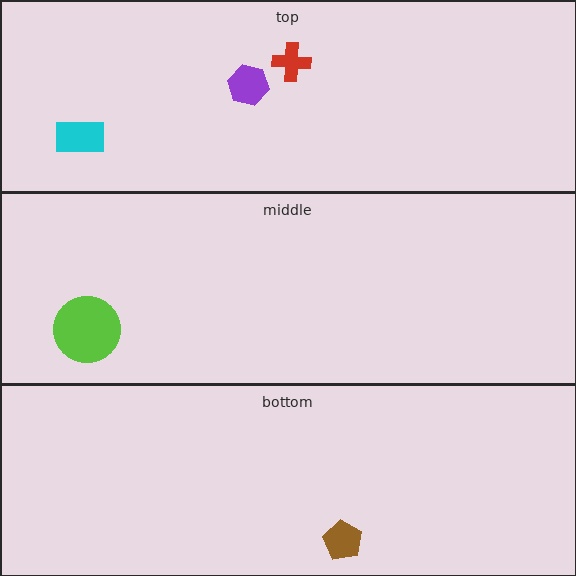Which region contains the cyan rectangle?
The top region.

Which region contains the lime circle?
The middle region.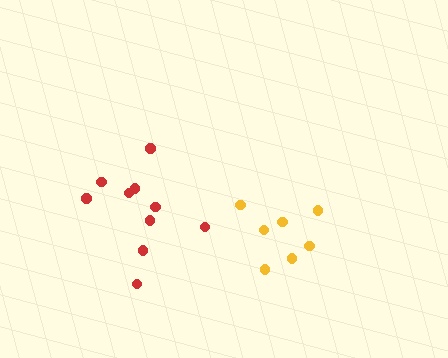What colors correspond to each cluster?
The clusters are colored: red, yellow.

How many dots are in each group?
Group 1: 10 dots, Group 2: 7 dots (17 total).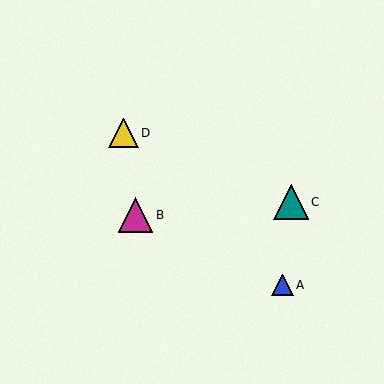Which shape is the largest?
The magenta triangle (labeled B) is the largest.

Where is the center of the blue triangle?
The center of the blue triangle is at (282, 285).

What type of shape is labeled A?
Shape A is a blue triangle.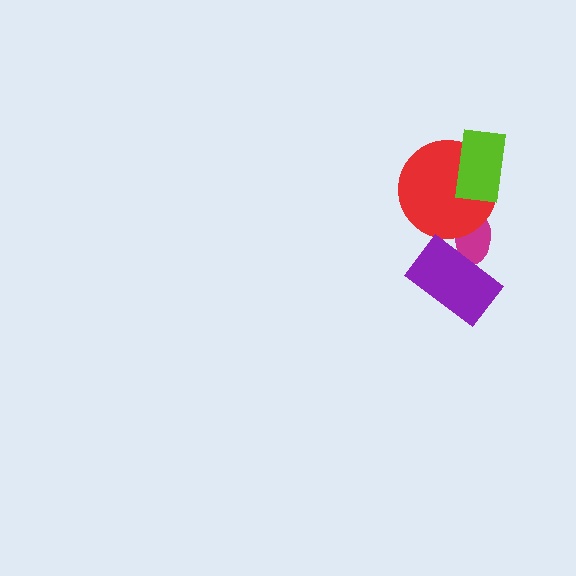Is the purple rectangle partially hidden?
No, no other shape covers it.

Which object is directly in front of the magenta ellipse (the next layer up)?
The red circle is directly in front of the magenta ellipse.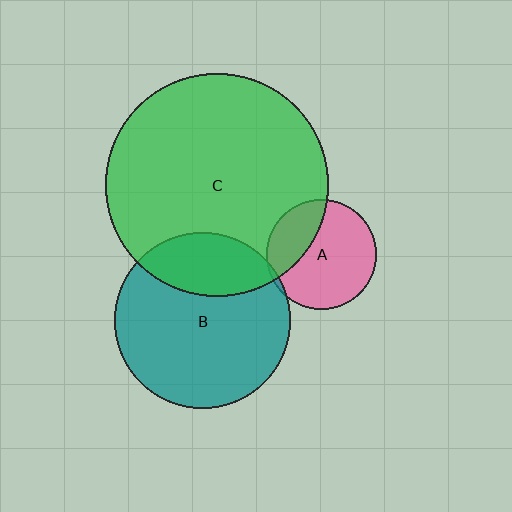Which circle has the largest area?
Circle C (green).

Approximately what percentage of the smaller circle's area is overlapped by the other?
Approximately 5%.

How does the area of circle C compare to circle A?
Approximately 4.1 times.